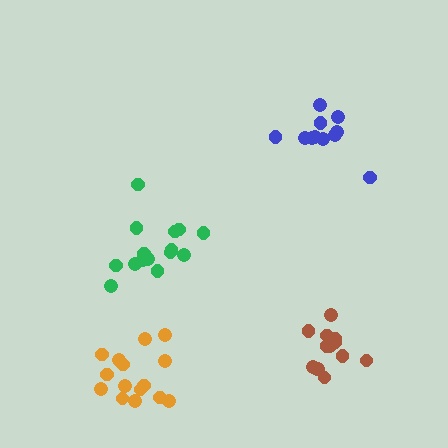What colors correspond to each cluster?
The clusters are colored: brown, orange, blue, green.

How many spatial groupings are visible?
There are 4 spatial groupings.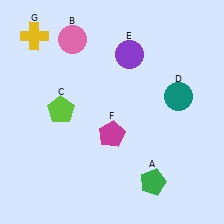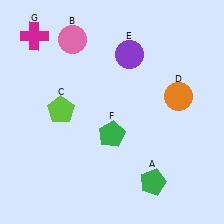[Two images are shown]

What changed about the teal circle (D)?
In Image 1, D is teal. In Image 2, it changed to orange.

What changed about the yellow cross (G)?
In Image 1, G is yellow. In Image 2, it changed to magenta.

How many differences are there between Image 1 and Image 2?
There are 3 differences between the two images.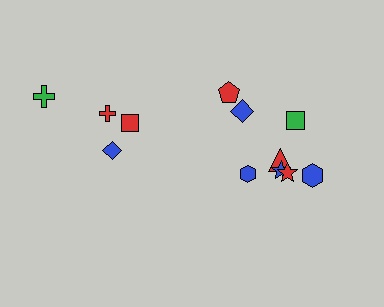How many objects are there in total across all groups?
There are 12 objects.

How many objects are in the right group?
There are 8 objects.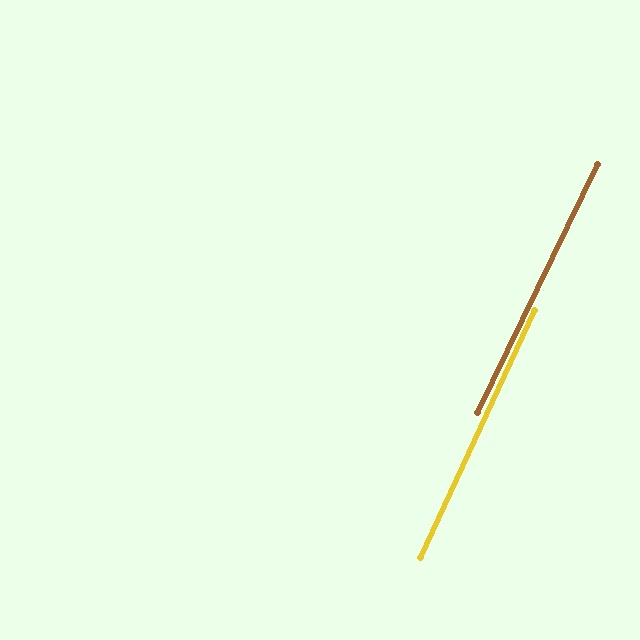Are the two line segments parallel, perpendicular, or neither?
Parallel — their directions differ by only 1.0°.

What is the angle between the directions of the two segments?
Approximately 1 degree.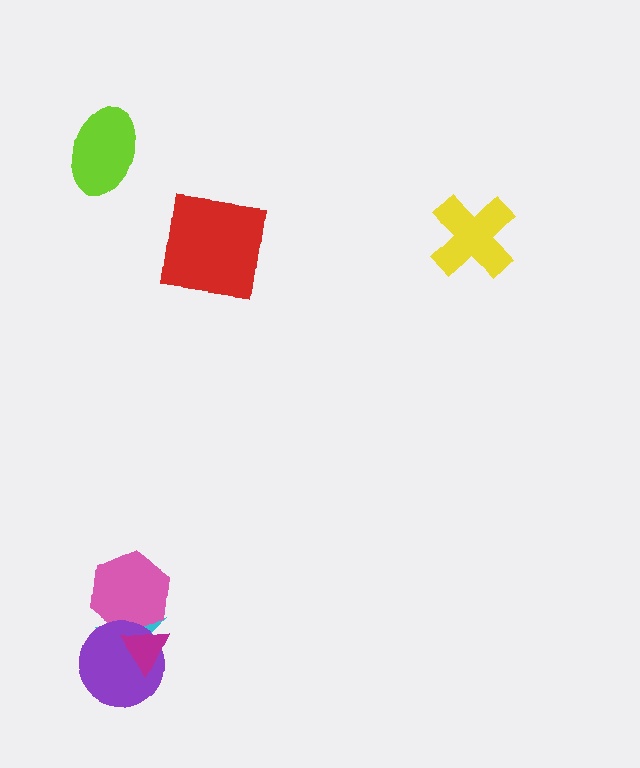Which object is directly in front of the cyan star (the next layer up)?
The pink hexagon is directly in front of the cyan star.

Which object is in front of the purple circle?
The magenta triangle is in front of the purple circle.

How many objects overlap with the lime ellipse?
0 objects overlap with the lime ellipse.